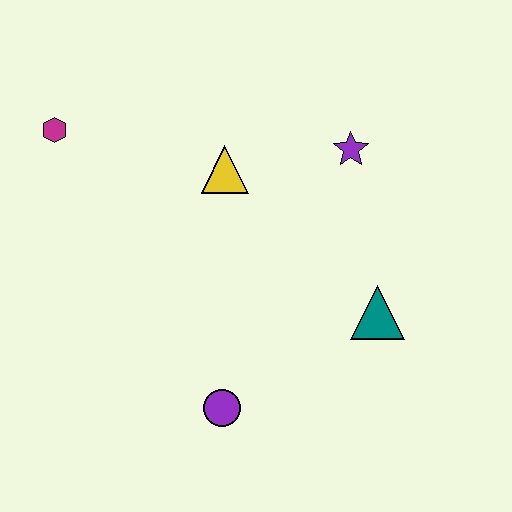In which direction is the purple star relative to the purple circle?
The purple star is above the purple circle.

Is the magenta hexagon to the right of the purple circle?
No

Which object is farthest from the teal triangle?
The magenta hexagon is farthest from the teal triangle.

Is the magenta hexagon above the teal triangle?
Yes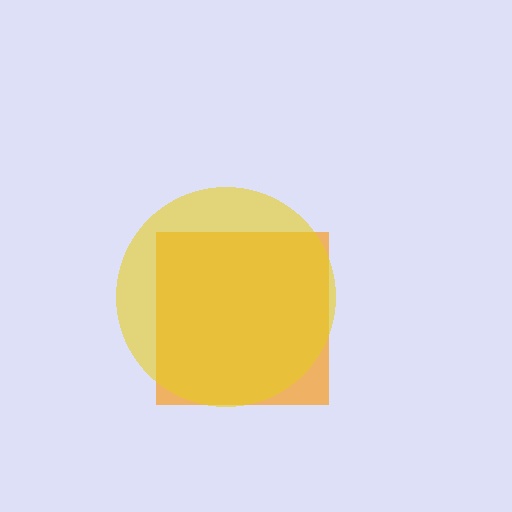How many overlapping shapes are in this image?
There are 2 overlapping shapes in the image.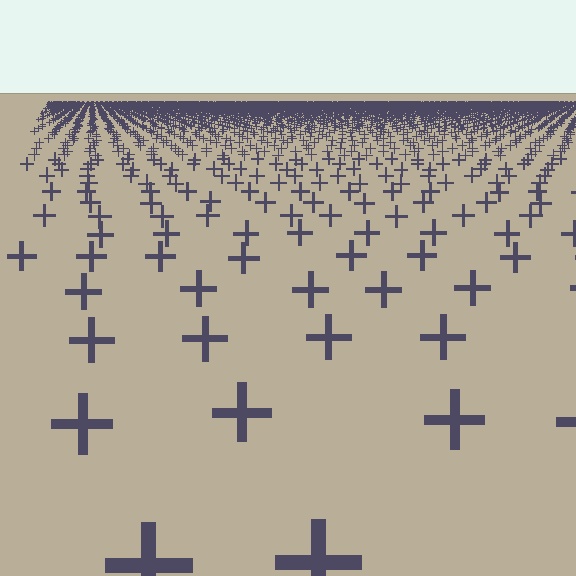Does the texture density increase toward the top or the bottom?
Density increases toward the top.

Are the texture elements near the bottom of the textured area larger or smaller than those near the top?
Larger. Near the bottom, elements are closer to the viewer and appear at a bigger on-screen size.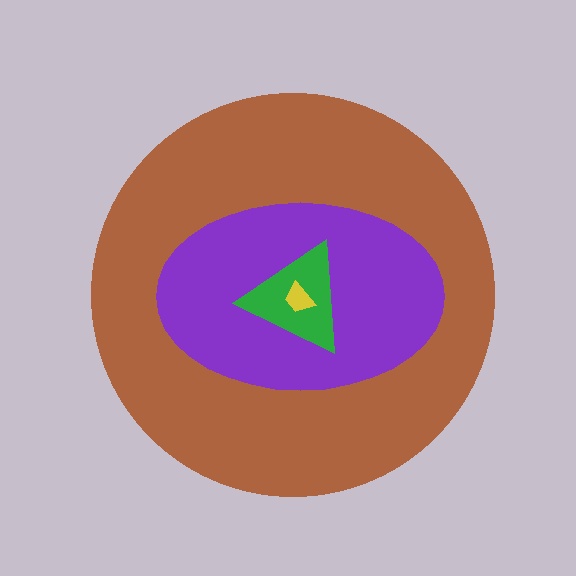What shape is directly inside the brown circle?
The purple ellipse.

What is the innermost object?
The yellow trapezoid.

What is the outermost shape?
The brown circle.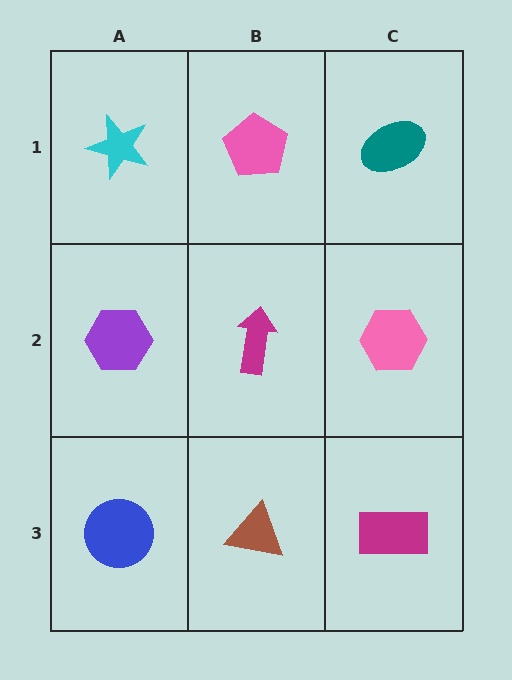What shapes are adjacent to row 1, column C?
A pink hexagon (row 2, column C), a pink pentagon (row 1, column B).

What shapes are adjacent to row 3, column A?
A purple hexagon (row 2, column A), a brown triangle (row 3, column B).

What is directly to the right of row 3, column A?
A brown triangle.